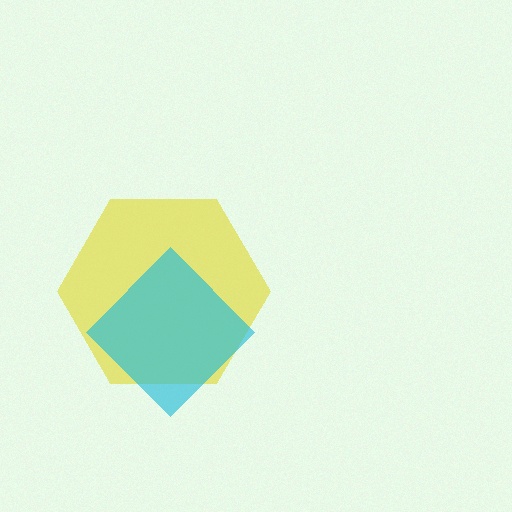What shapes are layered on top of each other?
The layered shapes are: a yellow hexagon, a cyan diamond.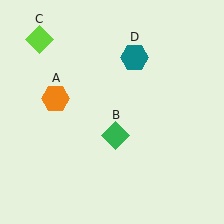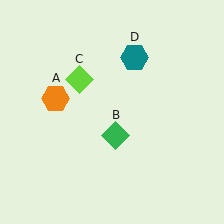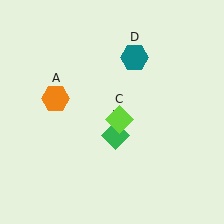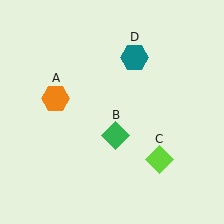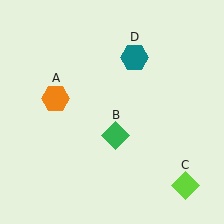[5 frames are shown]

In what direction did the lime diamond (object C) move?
The lime diamond (object C) moved down and to the right.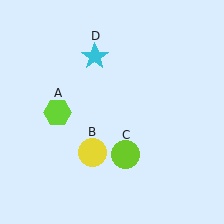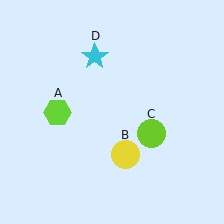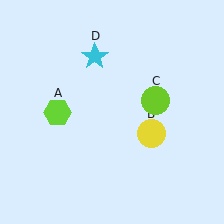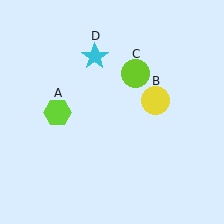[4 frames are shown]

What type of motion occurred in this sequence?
The yellow circle (object B), lime circle (object C) rotated counterclockwise around the center of the scene.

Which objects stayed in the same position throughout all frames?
Lime hexagon (object A) and cyan star (object D) remained stationary.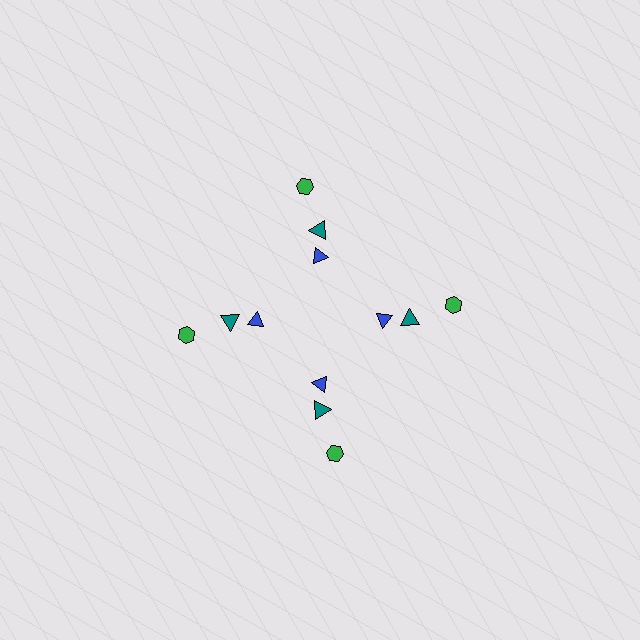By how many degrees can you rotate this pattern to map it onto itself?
The pattern maps onto itself every 90 degrees of rotation.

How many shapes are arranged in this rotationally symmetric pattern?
There are 12 shapes, arranged in 4 groups of 3.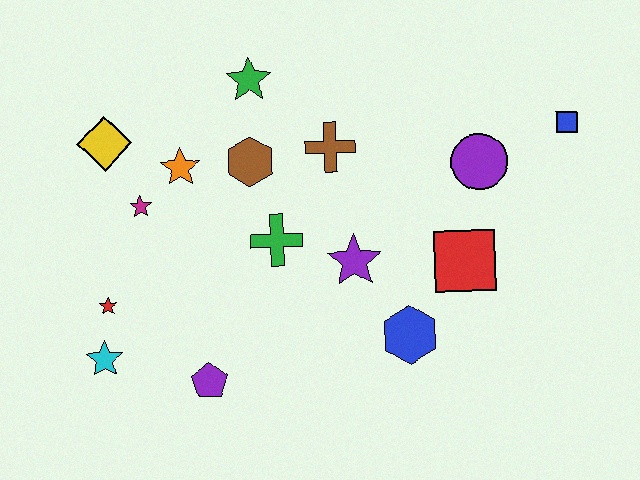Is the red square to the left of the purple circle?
Yes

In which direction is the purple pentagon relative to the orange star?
The purple pentagon is below the orange star.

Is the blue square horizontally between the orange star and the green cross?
No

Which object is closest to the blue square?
The purple circle is closest to the blue square.